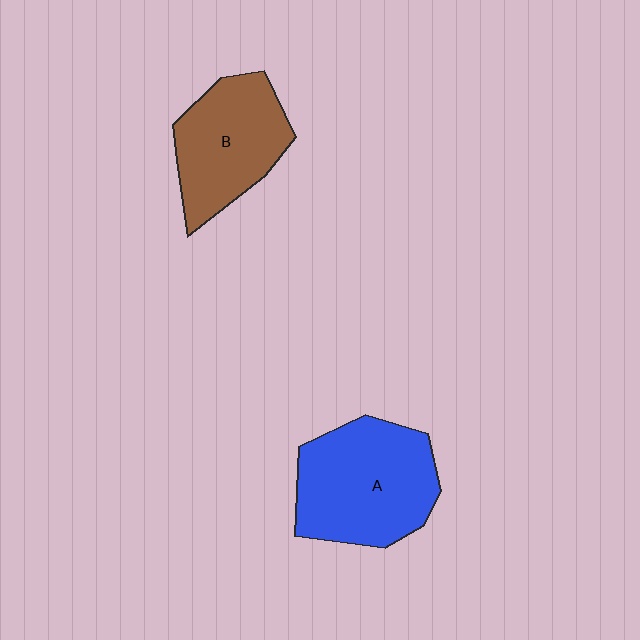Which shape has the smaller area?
Shape B (brown).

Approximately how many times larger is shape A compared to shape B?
Approximately 1.3 times.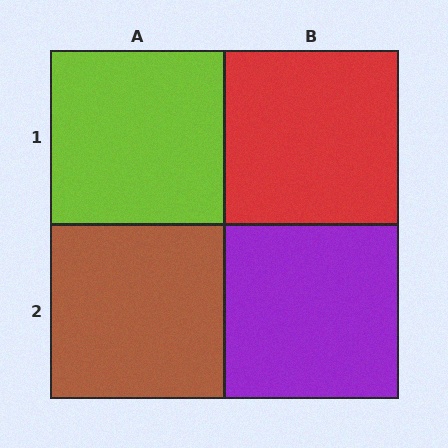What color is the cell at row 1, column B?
Red.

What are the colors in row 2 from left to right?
Brown, purple.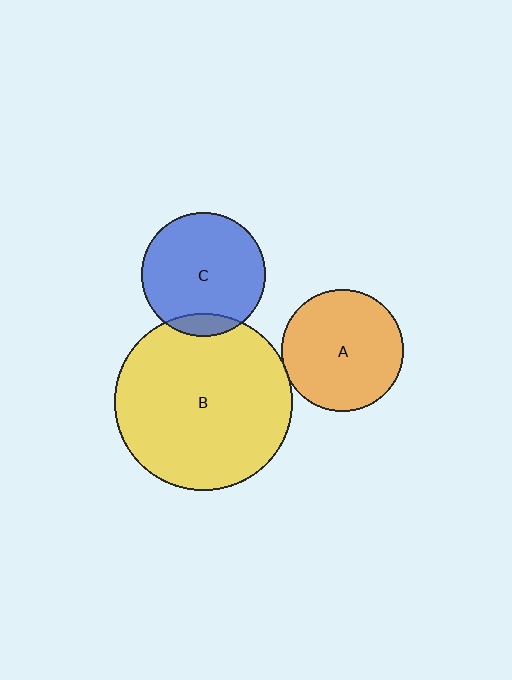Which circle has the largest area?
Circle B (yellow).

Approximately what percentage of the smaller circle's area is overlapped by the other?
Approximately 10%.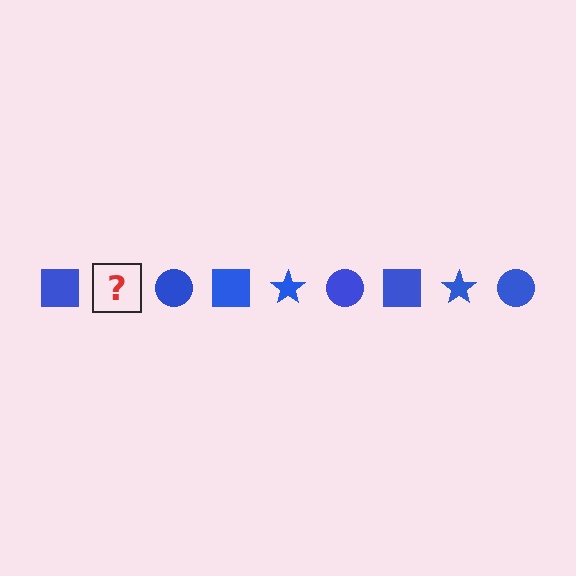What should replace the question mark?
The question mark should be replaced with a blue star.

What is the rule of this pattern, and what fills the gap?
The rule is that the pattern cycles through square, star, circle shapes in blue. The gap should be filled with a blue star.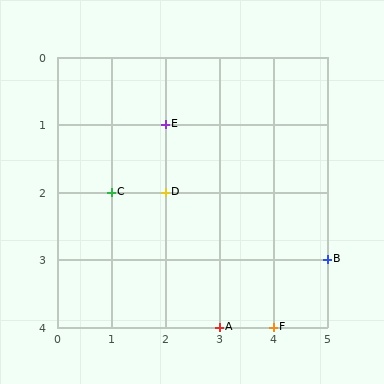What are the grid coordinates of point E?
Point E is at grid coordinates (2, 1).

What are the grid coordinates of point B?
Point B is at grid coordinates (5, 3).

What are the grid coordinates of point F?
Point F is at grid coordinates (4, 4).